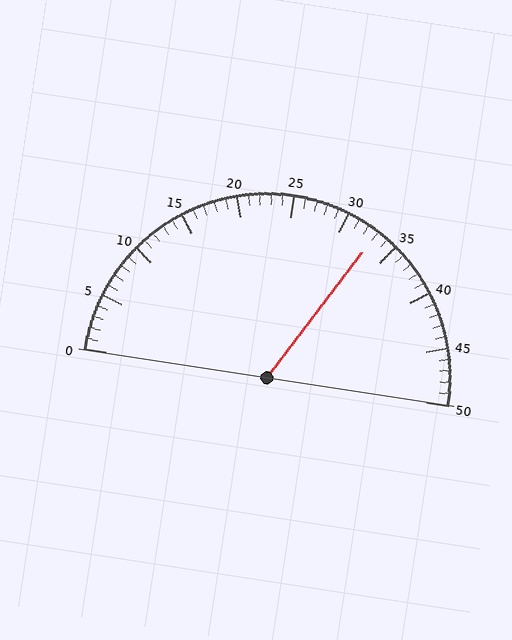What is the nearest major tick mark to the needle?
The nearest major tick mark is 35.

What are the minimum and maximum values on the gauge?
The gauge ranges from 0 to 50.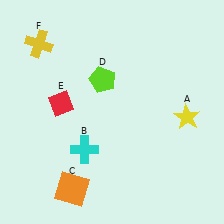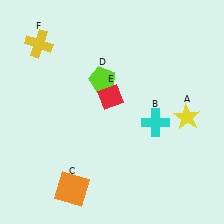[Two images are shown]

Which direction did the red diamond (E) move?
The red diamond (E) moved right.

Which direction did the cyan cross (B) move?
The cyan cross (B) moved right.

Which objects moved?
The objects that moved are: the cyan cross (B), the red diamond (E).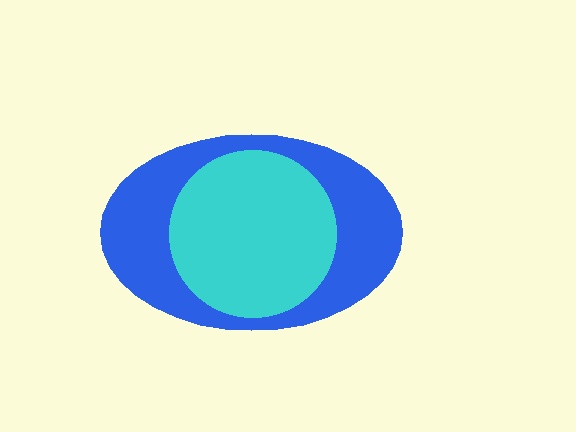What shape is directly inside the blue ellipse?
The cyan circle.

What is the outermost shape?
The blue ellipse.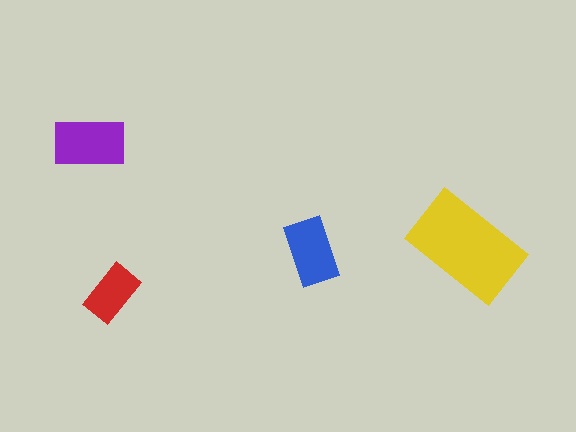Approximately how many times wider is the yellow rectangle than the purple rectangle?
About 1.5 times wider.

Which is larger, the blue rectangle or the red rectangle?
The blue one.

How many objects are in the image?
There are 4 objects in the image.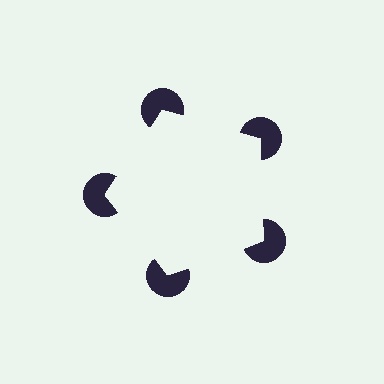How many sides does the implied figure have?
5 sides.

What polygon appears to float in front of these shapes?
An illusory pentagon — its edges are inferred from the aligned wedge cuts in the pac-man discs, not physically drawn.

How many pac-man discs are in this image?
There are 5 — one at each vertex of the illusory pentagon.